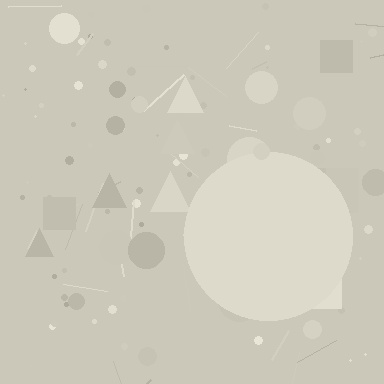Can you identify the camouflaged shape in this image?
The camouflaged shape is a circle.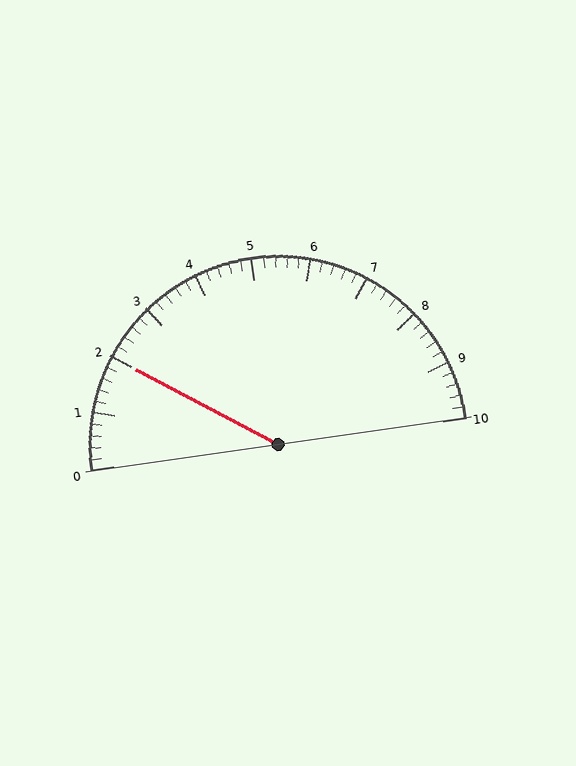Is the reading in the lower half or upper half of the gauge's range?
The reading is in the lower half of the range (0 to 10).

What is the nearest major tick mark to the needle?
The nearest major tick mark is 2.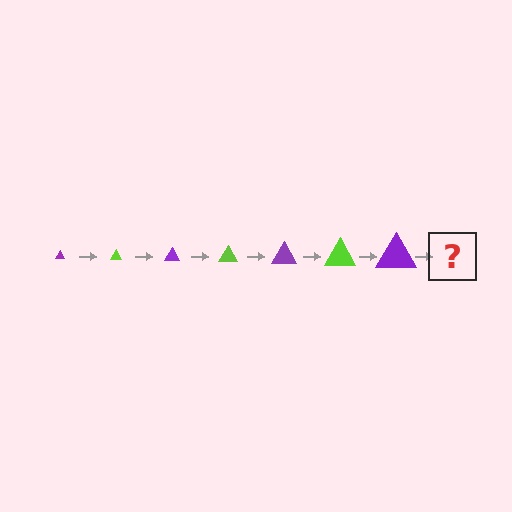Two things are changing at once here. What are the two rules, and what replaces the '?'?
The two rules are that the triangle grows larger each step and the color cycles through purple and lime. The '?' should be a lime triangle, larger than the previous one.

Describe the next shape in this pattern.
It should be a lime triangle, larger than the previous one.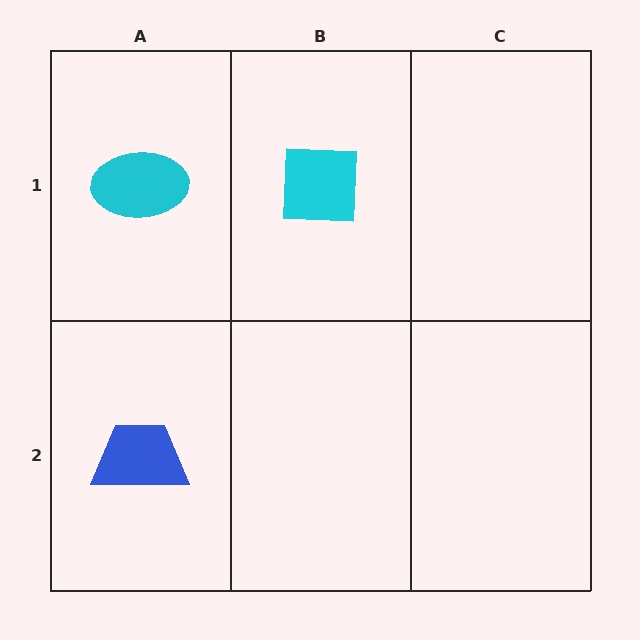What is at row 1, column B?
A cyan square.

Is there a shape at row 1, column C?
No, that cell is empty.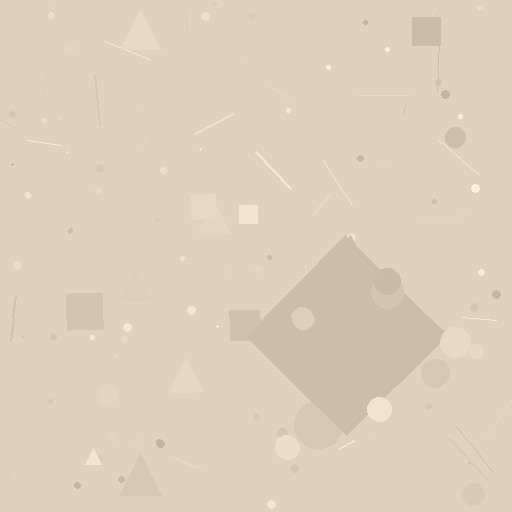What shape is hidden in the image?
A diamond is hidden in the image.